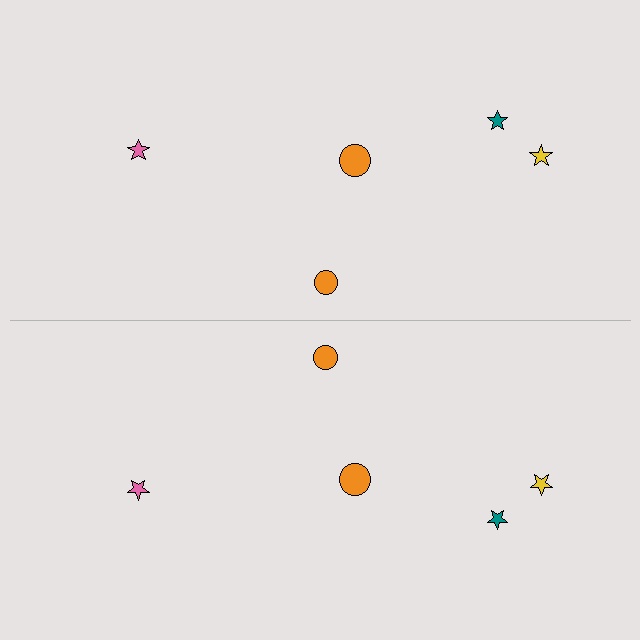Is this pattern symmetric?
Yes, this pattern has bilateral (reflection) symmetry.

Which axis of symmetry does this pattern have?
The pattern has a horizontal axis of symmetry running through the center of the image.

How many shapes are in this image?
There are 10 shapes in this image.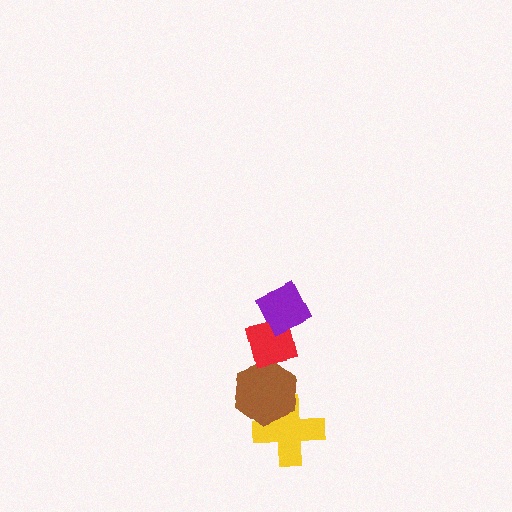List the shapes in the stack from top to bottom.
From top to bottom: the purple diamond, the red square, the brown hexagon, the yellow cross.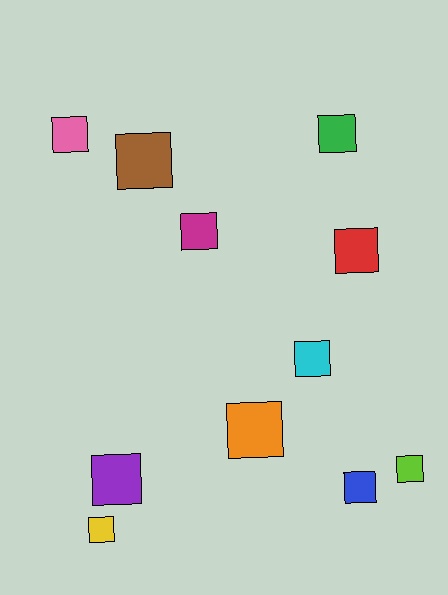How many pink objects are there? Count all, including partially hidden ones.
There is 1 pink object.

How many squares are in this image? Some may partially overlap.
There are 11 squares.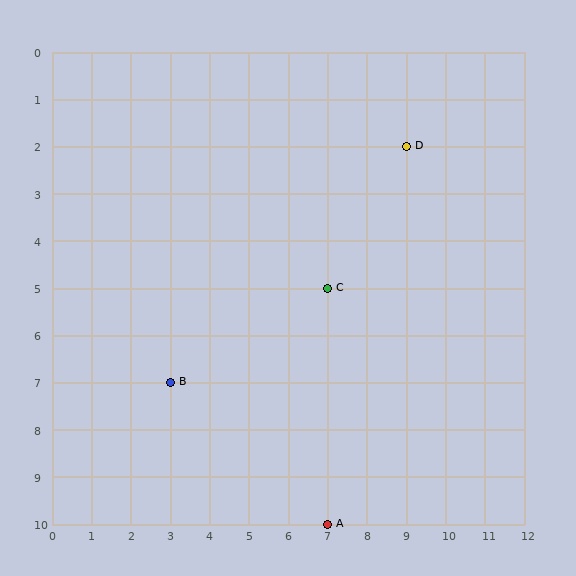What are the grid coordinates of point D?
Point D is at grid coordinates (9, 2).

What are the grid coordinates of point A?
Point A is at grid coordinates (7, 10).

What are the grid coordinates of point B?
Point B is at grid coordinates (3, 7).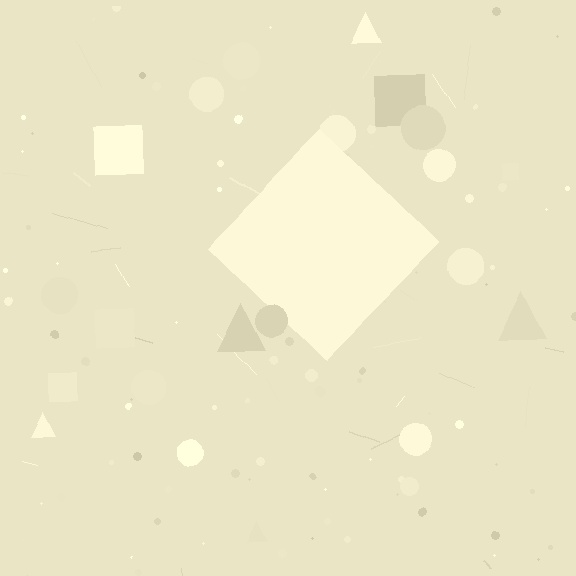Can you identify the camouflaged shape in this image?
The camouflaged shape is a diamond.